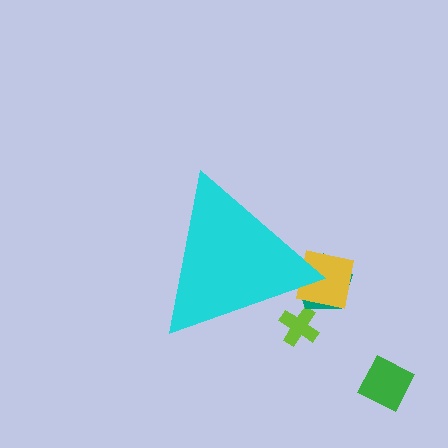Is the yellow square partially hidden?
Yes, the yellow square is partially hidden behind the cyan triangle.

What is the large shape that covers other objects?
A cyan triangle.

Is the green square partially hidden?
No, the green square is fully visible.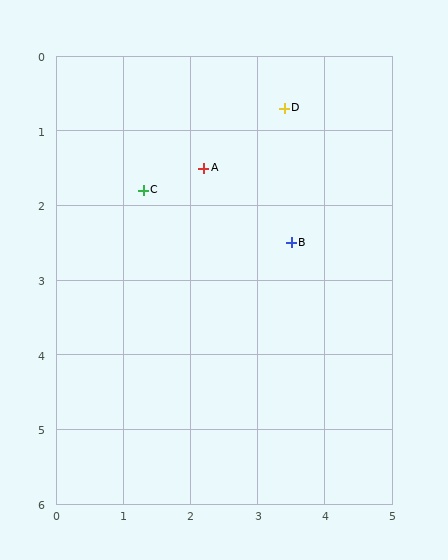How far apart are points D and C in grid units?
Points D and C are about 2.4 grid units apart.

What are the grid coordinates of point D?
Point D is at approximately (3.4, 0.7).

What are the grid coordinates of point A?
Point A is at approximately (2.2, 1.5).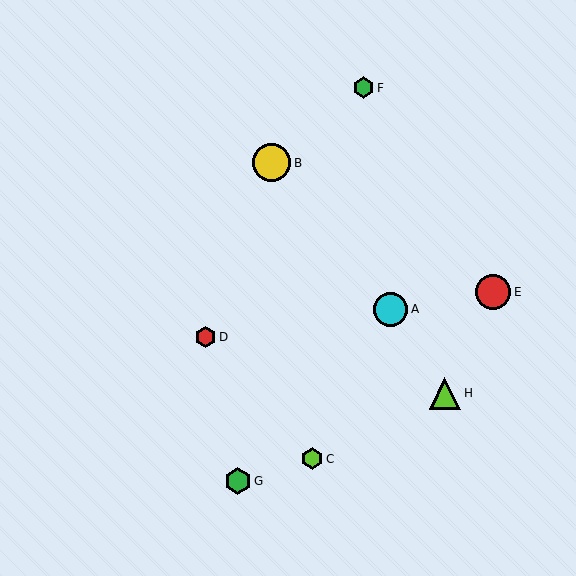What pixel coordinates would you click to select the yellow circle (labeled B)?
Click at (272, 163) to select the yellow circle B.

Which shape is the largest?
The yellow circle (labeled B) is the largest.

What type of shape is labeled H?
Shape H is a lime triangle.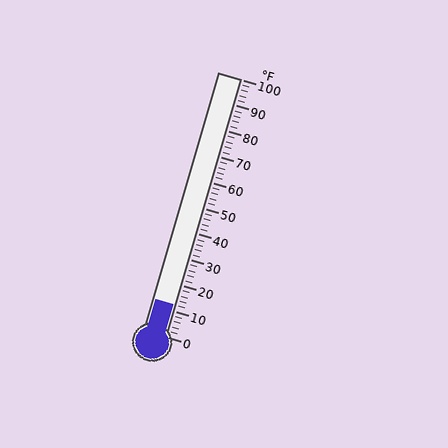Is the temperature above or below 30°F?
The temperature is below 30°F.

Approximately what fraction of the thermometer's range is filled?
The thermometer is filled to approximately 10% of its range.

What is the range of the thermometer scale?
The thermometer scale ranges from 0°F to 100°F.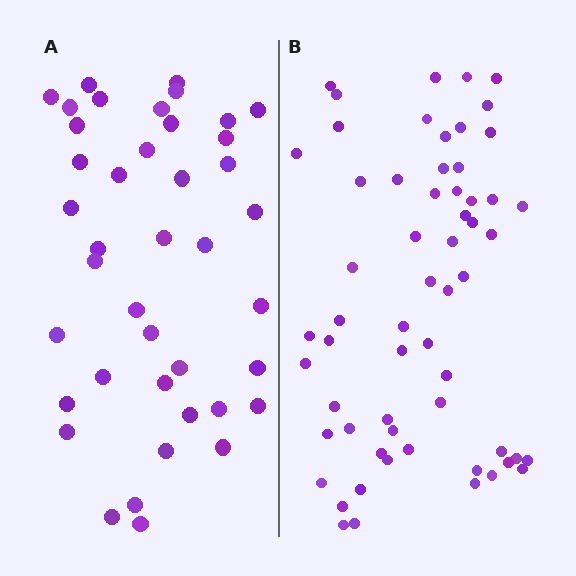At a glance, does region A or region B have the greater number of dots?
Region B (the right region) has more dots.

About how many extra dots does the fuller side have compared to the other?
Region B has approximately 20 more dots than region A.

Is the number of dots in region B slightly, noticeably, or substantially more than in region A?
Region B has substantially more. The ratio is roughly 1.5 to 1.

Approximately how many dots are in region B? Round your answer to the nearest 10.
About 60 dots.